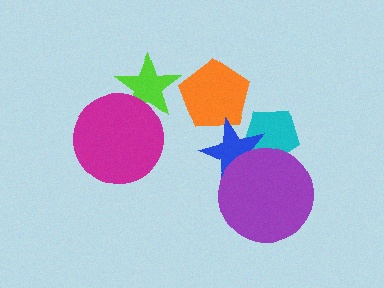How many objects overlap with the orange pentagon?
1 object overlaps with the orange pentagon.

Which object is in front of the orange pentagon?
The blue star is in front of the orange pentagon.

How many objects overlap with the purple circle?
2 objects overlap with the purple circle.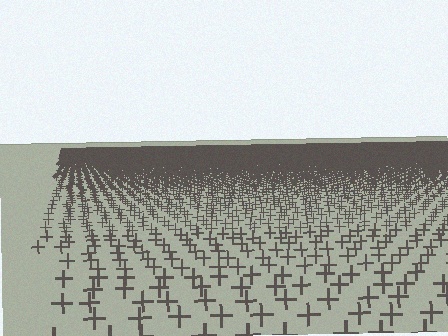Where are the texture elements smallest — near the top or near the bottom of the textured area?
Near the top.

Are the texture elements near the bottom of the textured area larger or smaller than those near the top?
Larger. Near the bottom, elements are closer to the viewer and appear at a bigger on-screen size.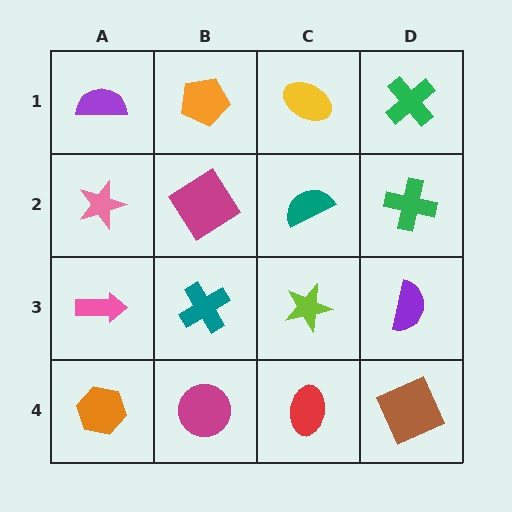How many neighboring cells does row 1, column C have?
3.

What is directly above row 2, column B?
An orange pentagon.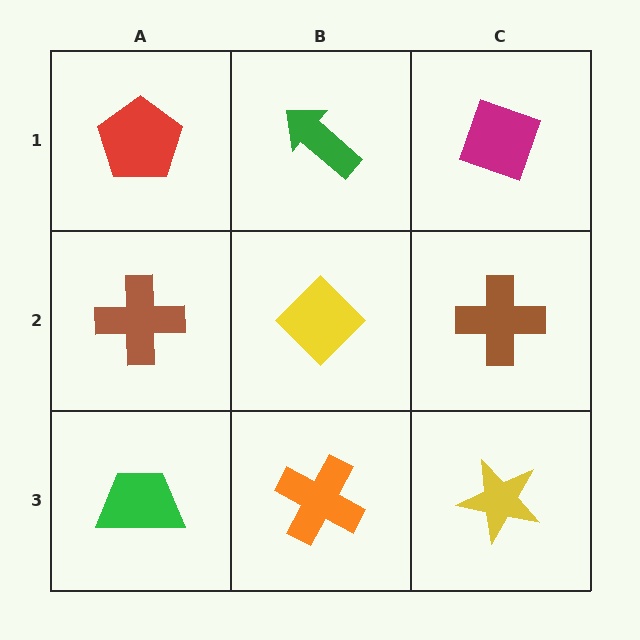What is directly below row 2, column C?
A yellow star.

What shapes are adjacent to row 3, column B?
A yellow diamond (row 2, column B), a green trapezoid (row 3, column A), a yellow star (row 3, column C).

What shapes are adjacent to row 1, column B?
A yellow diamond (row 2, column B), a red pentagon (row 1, column A), a magenta diamond (row 1, column C).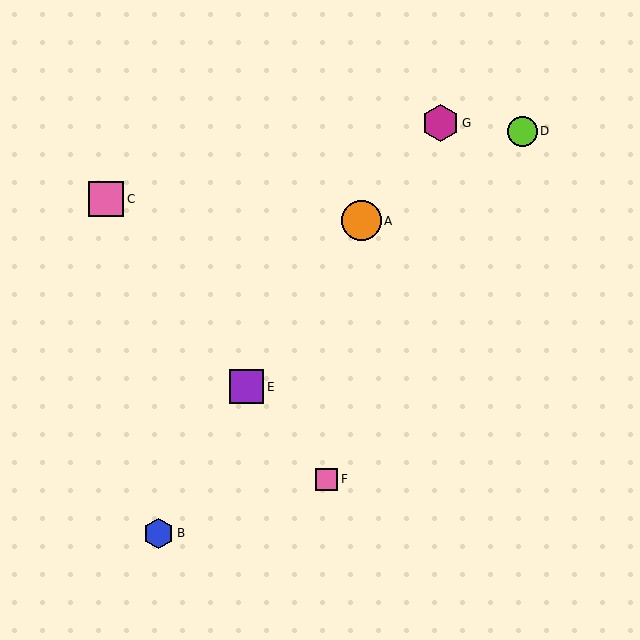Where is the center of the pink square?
The center of the pink square is at (326, 479).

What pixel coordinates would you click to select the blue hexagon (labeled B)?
Click at (158, 534) to select the blue hexagon B.